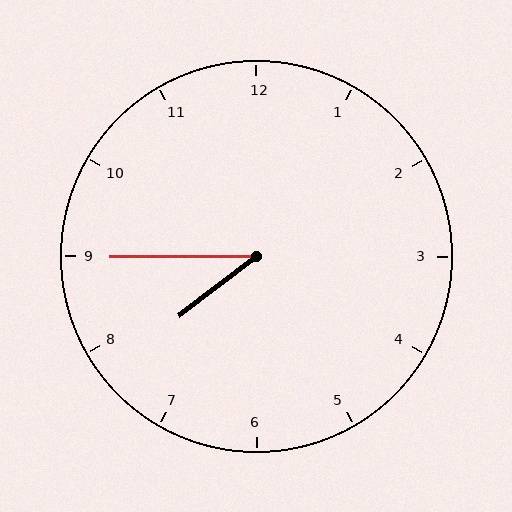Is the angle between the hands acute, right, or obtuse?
It is acute.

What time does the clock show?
7:45.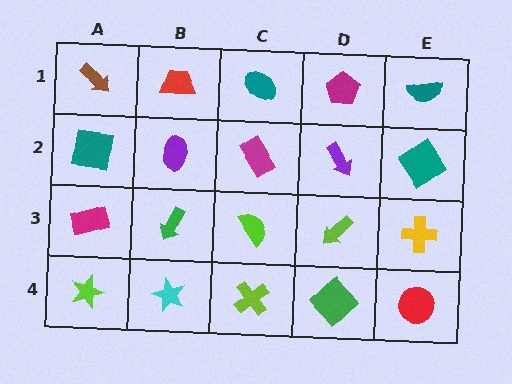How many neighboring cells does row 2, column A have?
3.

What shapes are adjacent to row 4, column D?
A lime arrow (row 3, column D), a lime cross (row 4, column C), a red circle (row 4, column E).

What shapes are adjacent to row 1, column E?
A teal diamond (row 2, column E), a magenta pentagon (row 1, column D).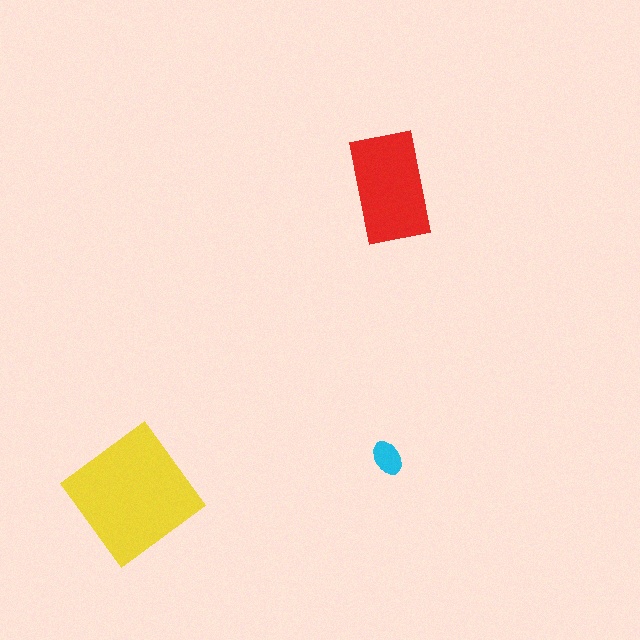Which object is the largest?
The yellow diamond.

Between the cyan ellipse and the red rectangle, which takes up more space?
The red rectangle.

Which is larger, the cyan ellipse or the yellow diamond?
The yellow diamond.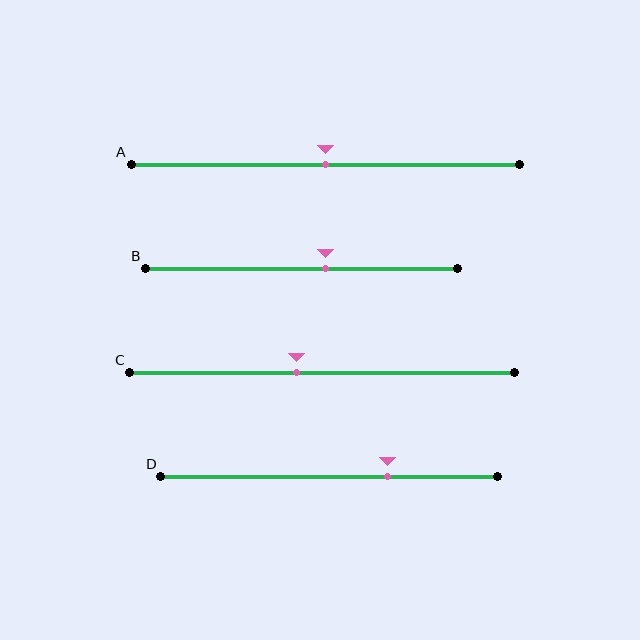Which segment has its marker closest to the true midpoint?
Segment A has its marker closest to the true midpoint.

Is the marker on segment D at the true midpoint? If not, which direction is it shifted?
No, the marker on segment D is shifted to the right by about 17% of the segment length.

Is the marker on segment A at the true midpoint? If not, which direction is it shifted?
Yes, the marker on segment A is at the true midpoint.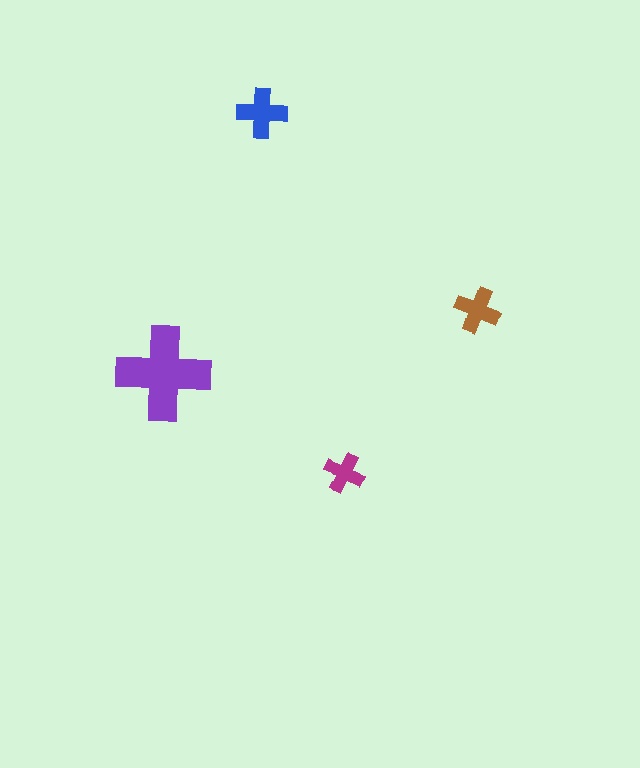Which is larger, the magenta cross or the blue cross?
The blue one.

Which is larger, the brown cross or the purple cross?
The purple one.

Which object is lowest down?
The magenta cross is bottommost.